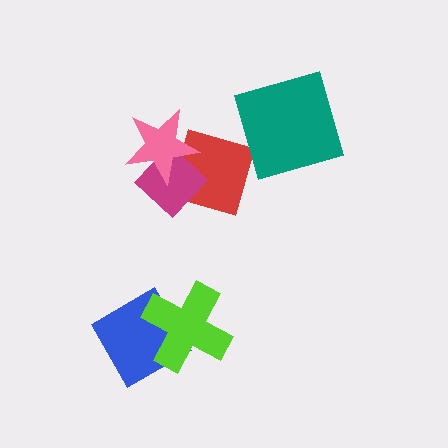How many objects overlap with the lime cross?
1 object overlaps with the lime cross.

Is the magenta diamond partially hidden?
Yes, it is partially covered by another shape.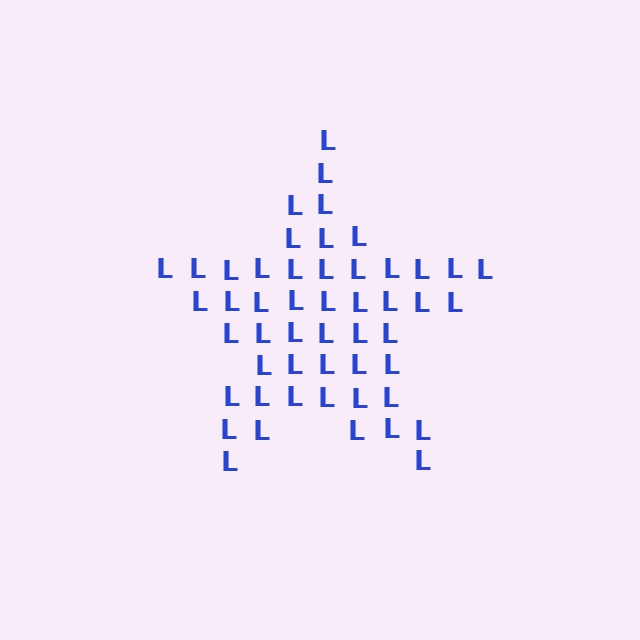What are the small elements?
The small elements are letter L's.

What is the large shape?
The large shape is a star.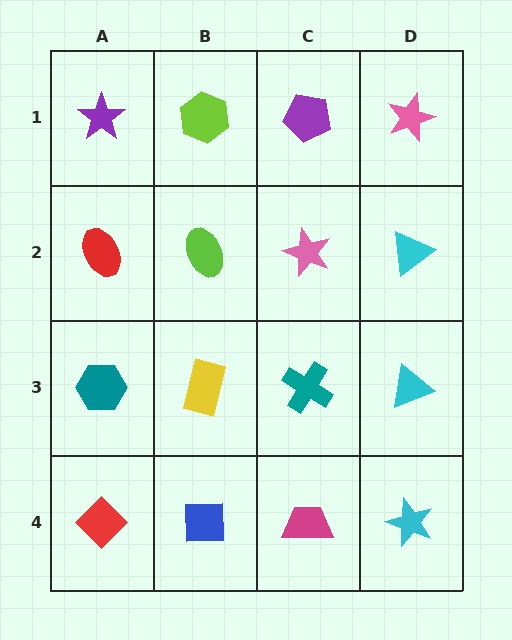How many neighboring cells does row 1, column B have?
3.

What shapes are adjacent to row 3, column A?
A red ellipse (row 2, column A), a red diamond (row 4, column A), a yellow rectangle (row 3, column B).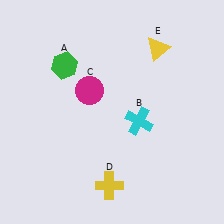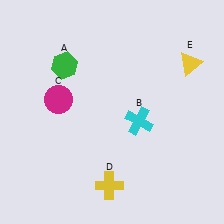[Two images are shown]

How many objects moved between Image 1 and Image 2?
2 objects moved between the two images.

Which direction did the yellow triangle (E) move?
The yellow triangle (E) moved right.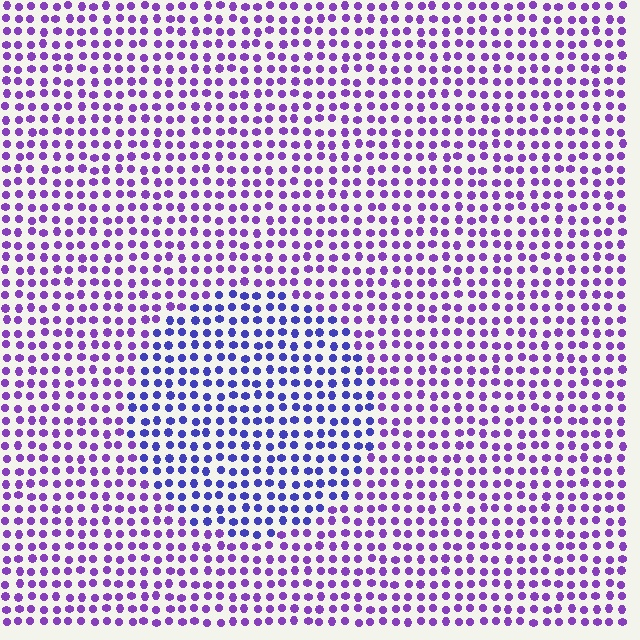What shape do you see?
I see a circle.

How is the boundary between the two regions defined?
The boundary is defined purely by a slight shift in hue (about 33 degrees). Spacing, size, and orientation are identical on both sides.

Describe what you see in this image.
The image is filled with small purple elements in a uniform arrangement. A circle-shaped region is visible where the elements are tinted to a slightly different hue, forming a subtle color boundary.